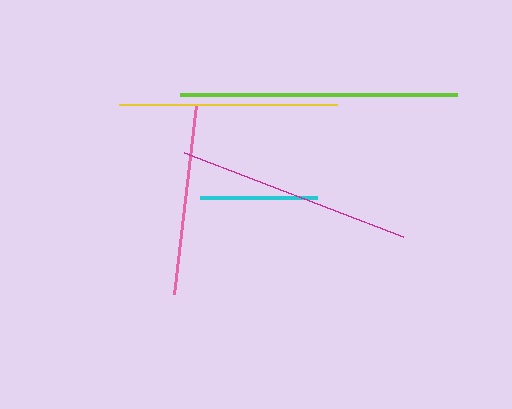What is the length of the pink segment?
The pink segment is approximately 191 pixels long.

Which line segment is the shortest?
The cyan line is the shortest at approximately 117 pixels.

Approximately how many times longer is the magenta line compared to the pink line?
The magenta line is approximately 1.2 times the length of the pink line.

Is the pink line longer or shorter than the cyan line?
The pink line is longer than the cyan line.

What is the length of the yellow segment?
The yellow segment is approximately 218 pixels long.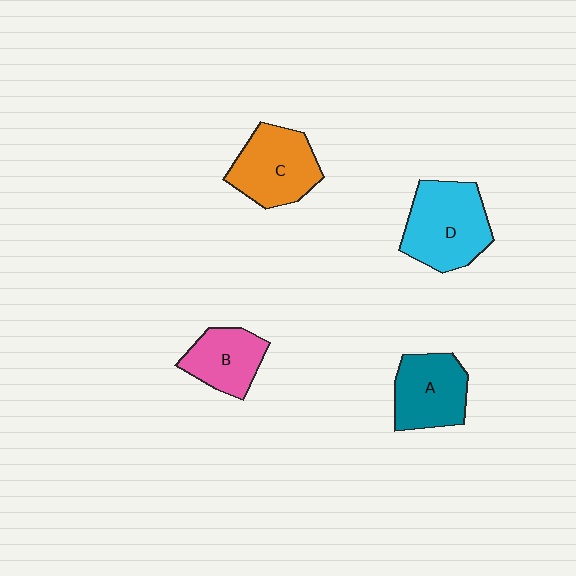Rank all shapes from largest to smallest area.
From largest to smallest: D (cyan), C (orange), A (teal), B (pink).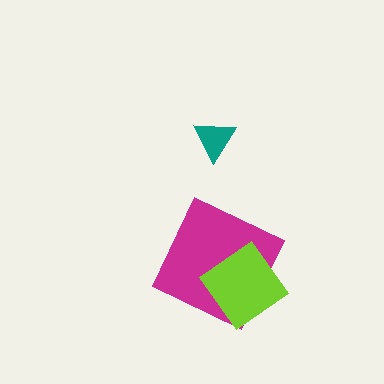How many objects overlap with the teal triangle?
0 objects overlap with the teal triangle.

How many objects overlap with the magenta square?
1 object overlaps with the magenta square.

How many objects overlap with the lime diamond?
1 object overlaps with the lime diamond.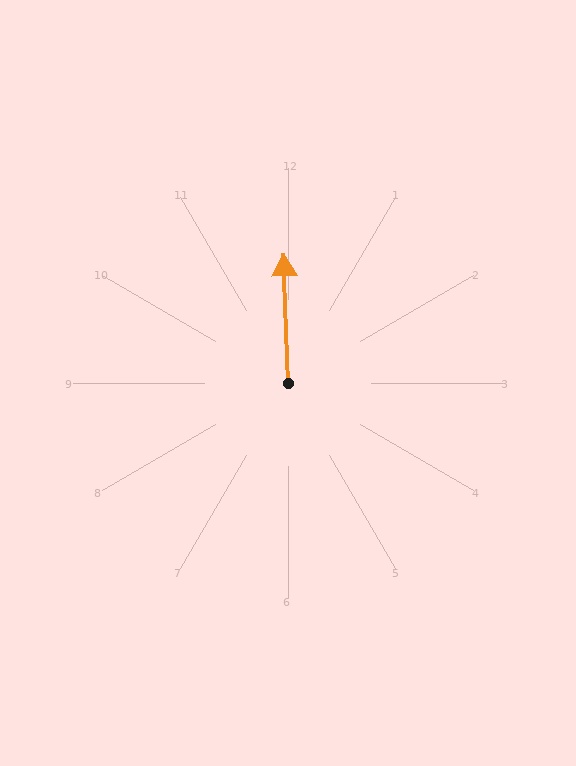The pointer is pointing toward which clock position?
Roughly 12 o'clock.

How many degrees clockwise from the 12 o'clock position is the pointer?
Approximately 358 degrees.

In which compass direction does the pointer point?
North.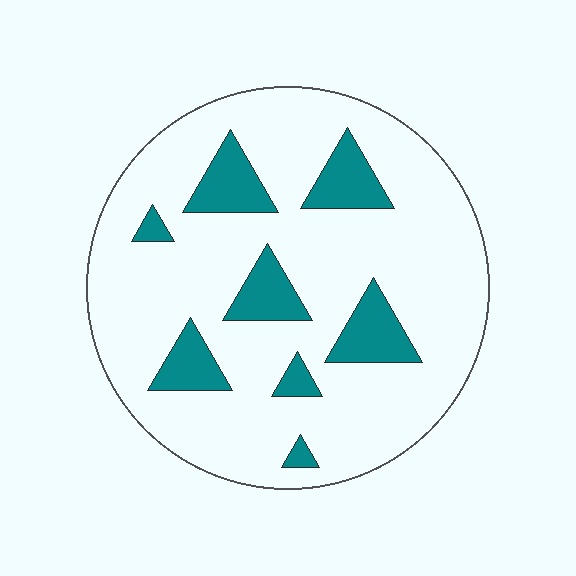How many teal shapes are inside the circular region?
8.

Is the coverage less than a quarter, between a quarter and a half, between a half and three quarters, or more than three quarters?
Less than a quarter.